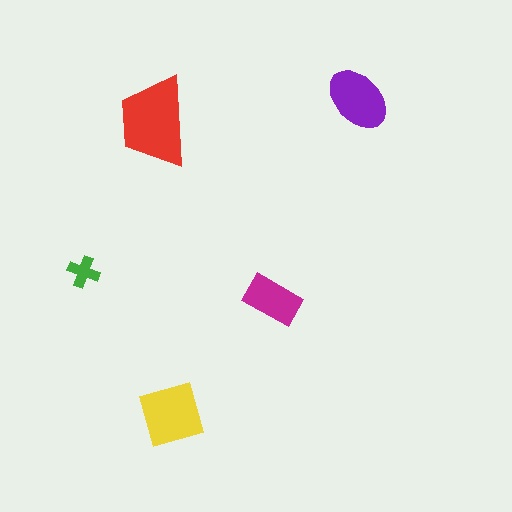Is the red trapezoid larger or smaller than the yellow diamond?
Larger.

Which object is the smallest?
The green cross.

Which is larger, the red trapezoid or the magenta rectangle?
The red trapezoid.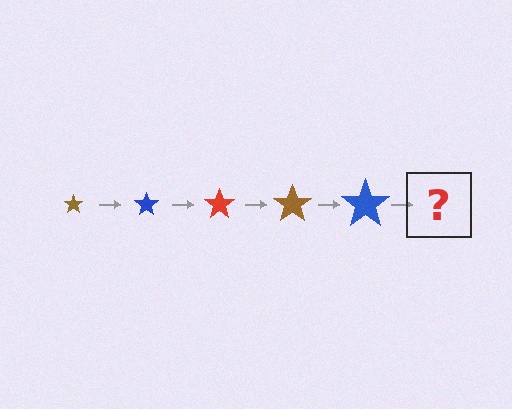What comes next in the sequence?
The next element should be a red star, larger than the previous one.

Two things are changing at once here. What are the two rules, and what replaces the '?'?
The two rules are that the star grows larger each step and the color cycles through brown, blue, and red. The '?' should be a red star, larger than the previous one.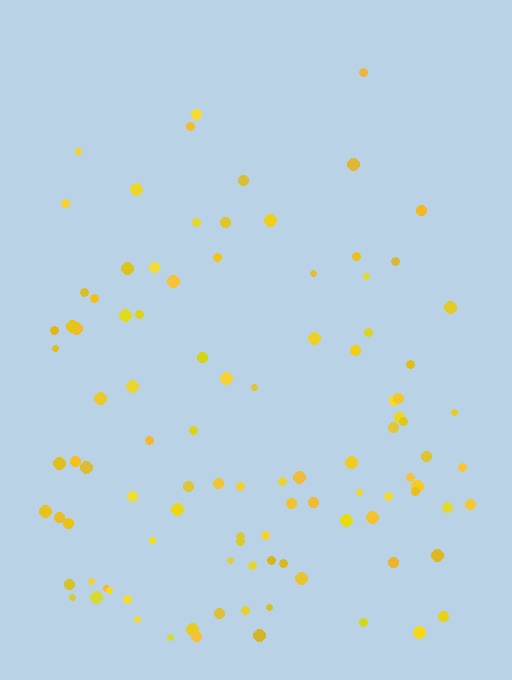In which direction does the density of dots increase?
From top to bottom, with the bottom side densest.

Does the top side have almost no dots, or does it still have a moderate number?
Still a moderate number, just noticeably fewer than the bottom.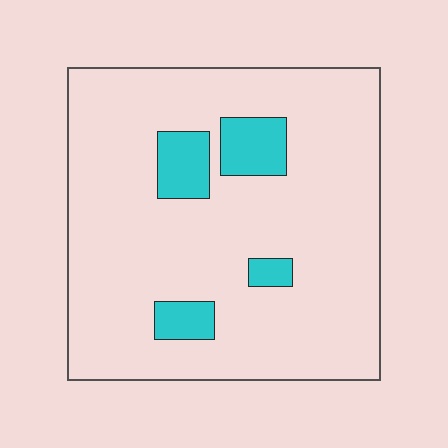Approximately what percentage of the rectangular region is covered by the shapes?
Approximately 10%.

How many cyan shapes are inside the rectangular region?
4.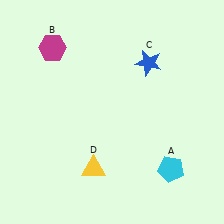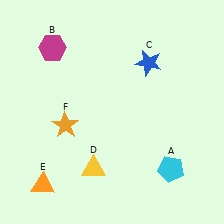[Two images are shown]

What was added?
An orange triangle (E), an orange star (F) were added in Image 2.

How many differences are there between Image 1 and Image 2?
There are 2 differences between the two images.